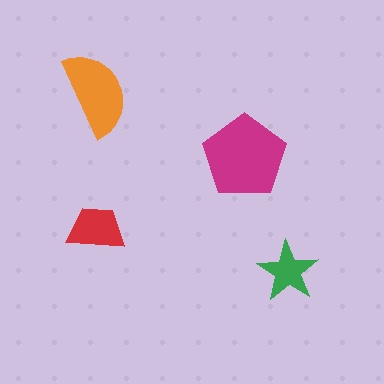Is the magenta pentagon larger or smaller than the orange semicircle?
Larger.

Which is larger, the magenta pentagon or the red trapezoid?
The magenta pentagon.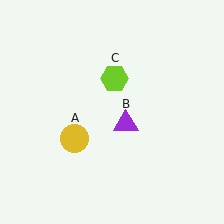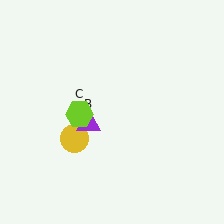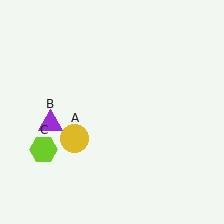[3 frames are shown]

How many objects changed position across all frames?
2 objects changed position: purple triangle (object B), lime hexagon (object C).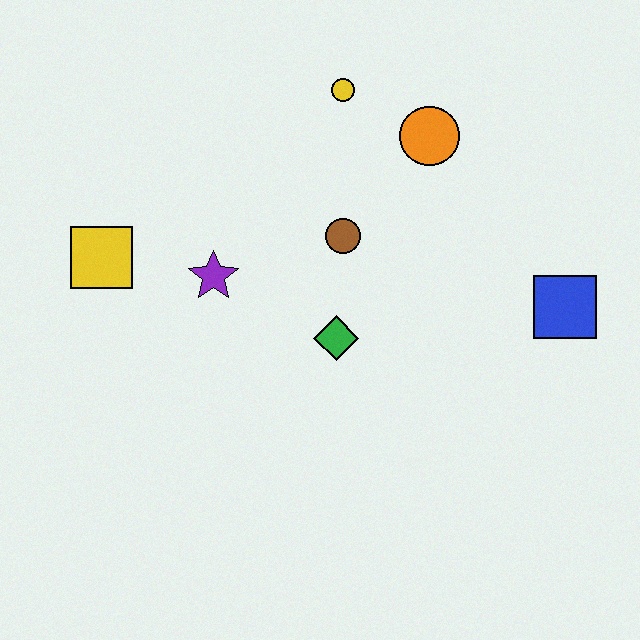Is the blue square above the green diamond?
Yes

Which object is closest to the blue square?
The orange circle is closest to the blue square.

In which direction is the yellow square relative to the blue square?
The yellow square is to the left of the blue square.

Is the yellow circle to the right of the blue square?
No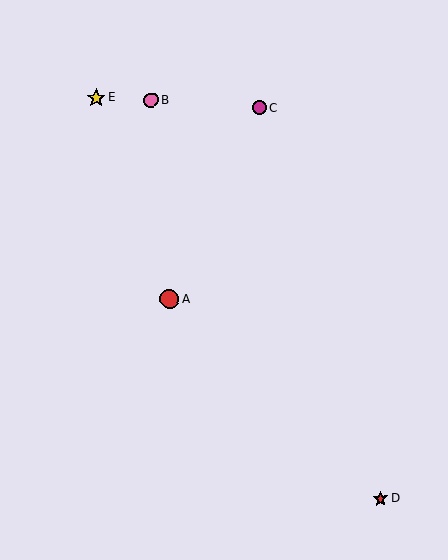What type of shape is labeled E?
Shape E is a yellow star.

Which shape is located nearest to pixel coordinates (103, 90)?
The yellow star (labeled E) at (96, 98) is nearest to that location.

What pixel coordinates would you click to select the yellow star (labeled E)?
Click at (96, 98) to select the yellow star E.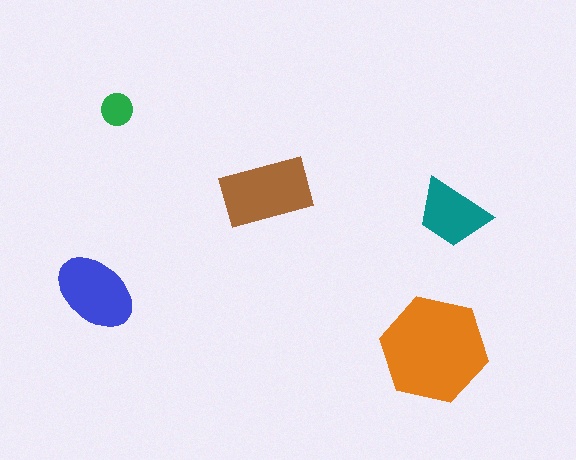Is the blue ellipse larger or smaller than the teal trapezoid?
Larger.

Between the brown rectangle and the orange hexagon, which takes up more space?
The orange hexagon.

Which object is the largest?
The orange hexagon.